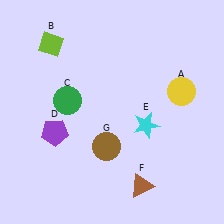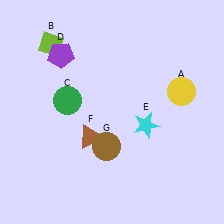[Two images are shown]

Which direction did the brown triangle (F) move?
The brown triangle (F) moved left.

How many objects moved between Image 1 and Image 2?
2 objects moved between the two images.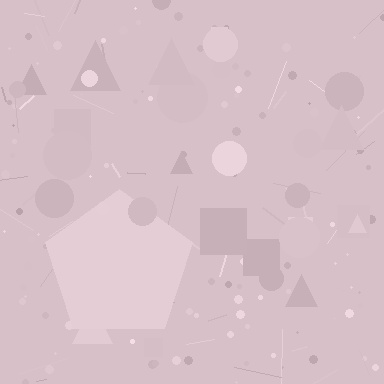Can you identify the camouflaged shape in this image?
The camouflaged shape is a pentagon.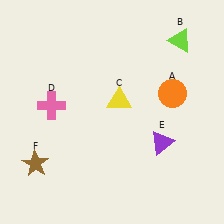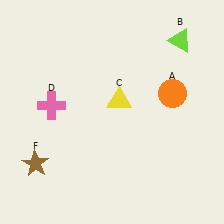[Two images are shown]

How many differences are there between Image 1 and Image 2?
There is 1 difference between the two images.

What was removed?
The purple triangle (E) was removed in Image 2.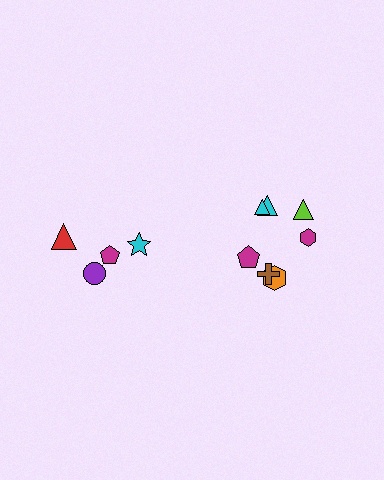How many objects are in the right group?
There are 7 objects.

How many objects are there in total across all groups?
There are 11 objects.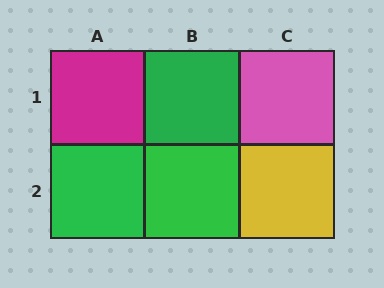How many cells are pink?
1 cell is pink.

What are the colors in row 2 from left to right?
Green, green, yellow.